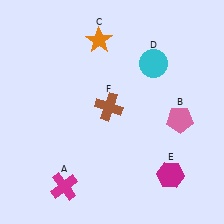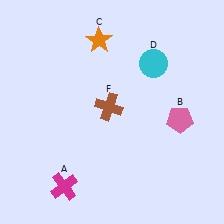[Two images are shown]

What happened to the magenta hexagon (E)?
The magenta hexagon (E) was removed in Image 2. It was in the bottom-right area of Image 1.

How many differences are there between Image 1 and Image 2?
There is 1 difference between the two images.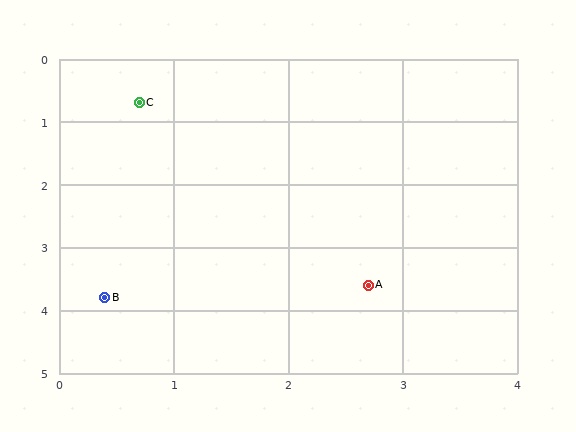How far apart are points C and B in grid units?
Points C and B are about 3.1 grid units apart.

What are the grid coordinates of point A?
Point A is at approximately (2.7, 3.6).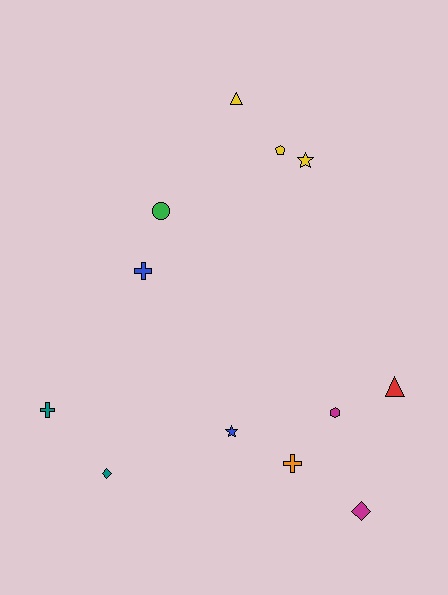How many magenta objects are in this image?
There are 2 magenta objects.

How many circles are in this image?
There is 1 circle.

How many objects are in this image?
There are 12 objects.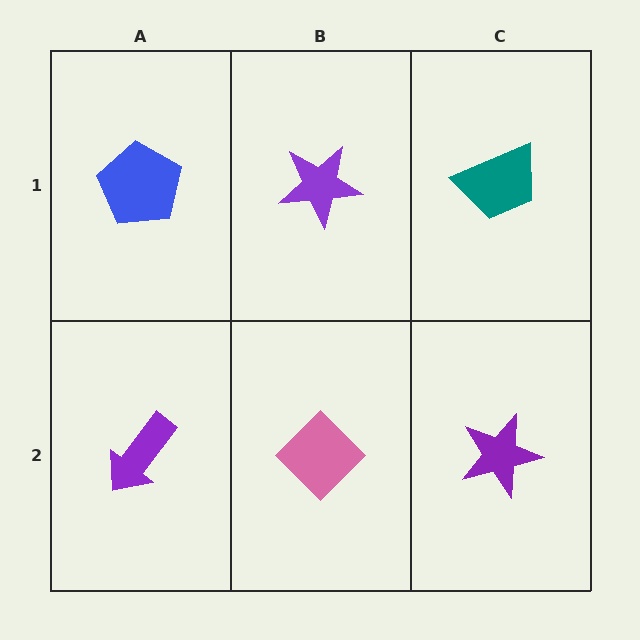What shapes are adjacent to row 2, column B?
A purple star (row 1, column B), a purple arrow (row 2, column A), a purple star (row 2, column C).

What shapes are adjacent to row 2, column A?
A blue pentagon (row 1, column A), a pink diamond (row 2, column B).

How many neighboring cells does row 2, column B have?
3.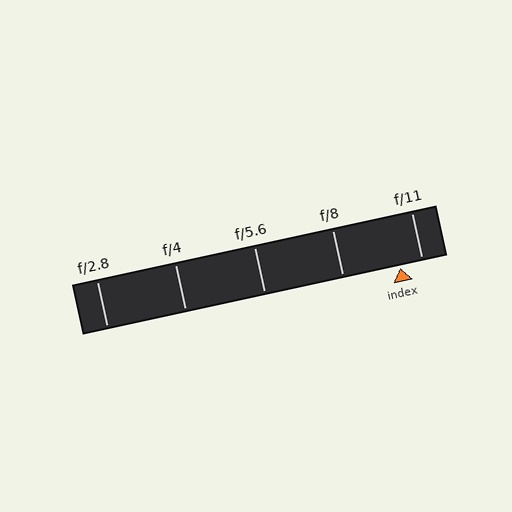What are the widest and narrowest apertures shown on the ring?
The widest aperture shown is f/2.8 and the narrowest is f/11.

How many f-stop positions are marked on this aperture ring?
There are 5 f-stop positions marked.